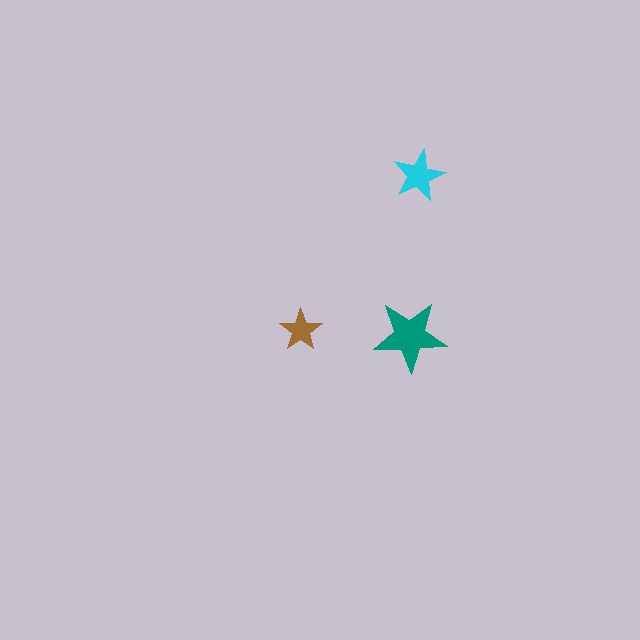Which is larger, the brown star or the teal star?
The teal one.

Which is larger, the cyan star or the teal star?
The teal one.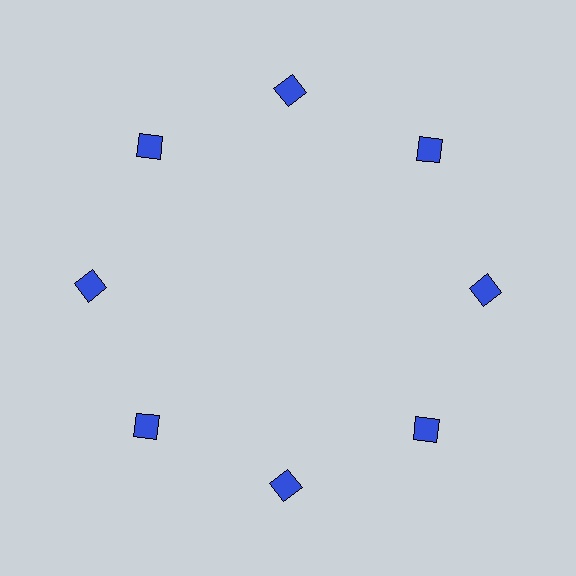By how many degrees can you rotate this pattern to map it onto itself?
The pattern maps onto itself every 45 degrees of rotation.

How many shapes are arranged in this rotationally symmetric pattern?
There are 8 shapes, arranged in 8 groups of 1.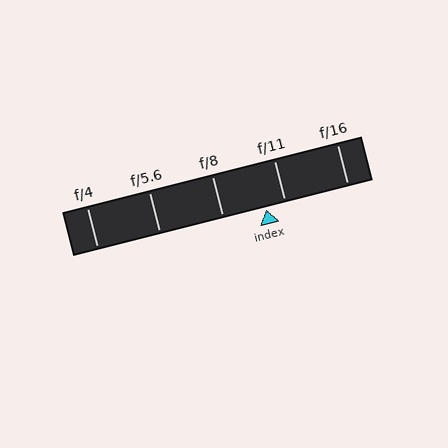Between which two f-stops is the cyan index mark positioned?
The index mark is between f/8 and f/11.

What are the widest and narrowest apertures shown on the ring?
The widest aperture shown is f/4 and the narrowest is f/16.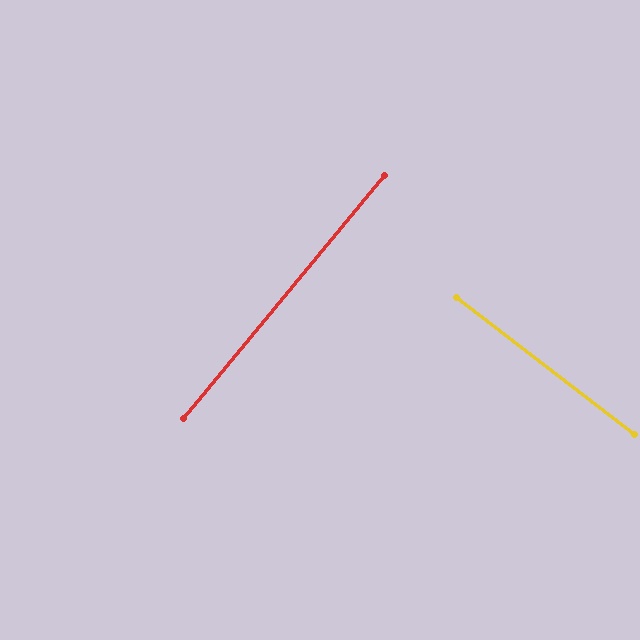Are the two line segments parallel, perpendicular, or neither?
Perpendicular — they meet at approximately 88°.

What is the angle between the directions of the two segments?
Approximately 88 degrees.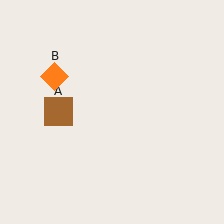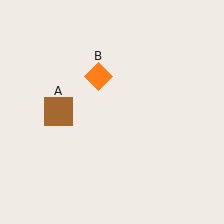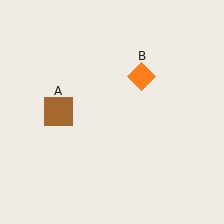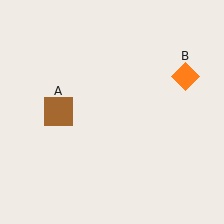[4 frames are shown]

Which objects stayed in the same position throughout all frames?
Brown square (object A) remained stationary.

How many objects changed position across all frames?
1 object changed position: orange diamond (object B).